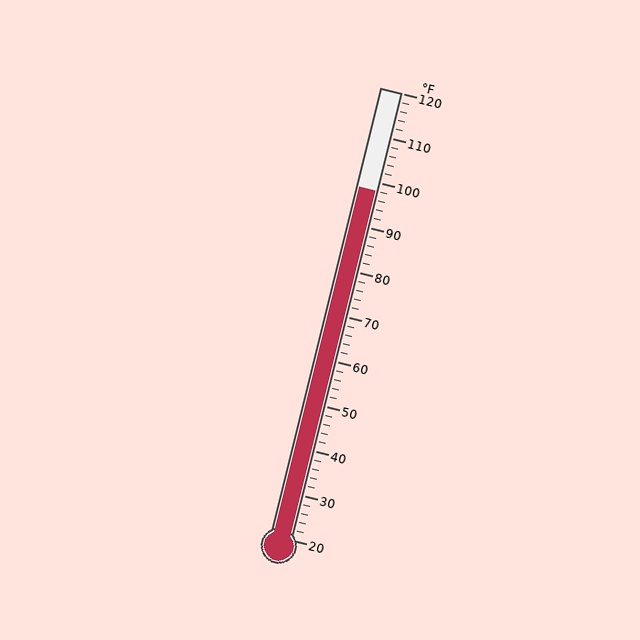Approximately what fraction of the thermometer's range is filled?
The thermometer is filled to approximately 80% of its range.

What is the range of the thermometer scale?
The thermometer scale ranges from 20°F to 120°F.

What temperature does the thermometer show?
The thermometer shows approximately 98°F.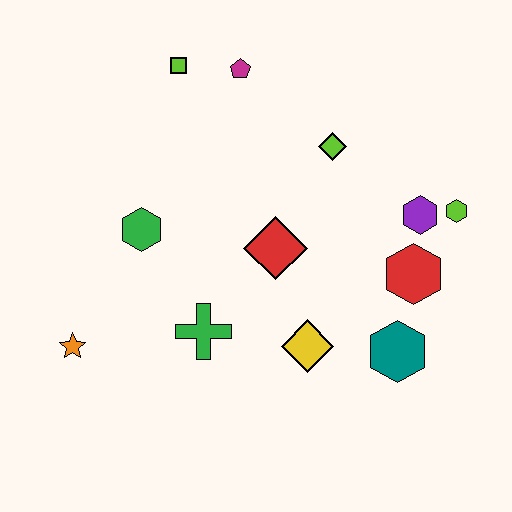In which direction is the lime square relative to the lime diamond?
The lime square is to the left of the lime diamond.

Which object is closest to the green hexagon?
The green cross is closest to the green hexagon.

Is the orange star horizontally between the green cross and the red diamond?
No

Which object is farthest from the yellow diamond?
The lime square is farthest from the yellow diamond.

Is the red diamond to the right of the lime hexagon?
No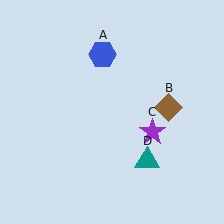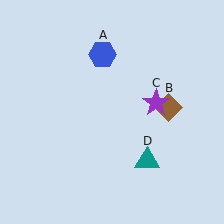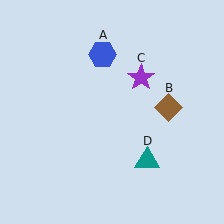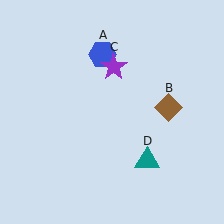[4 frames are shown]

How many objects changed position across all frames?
1 object changed position: purple star (object C).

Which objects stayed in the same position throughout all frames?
Blue hexagon (object A) and brown diamond (object B) and teal triangle (object D) remained stationary.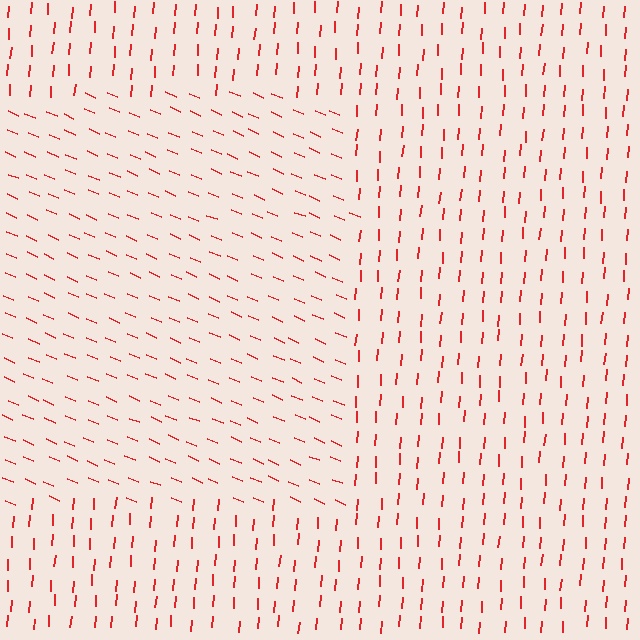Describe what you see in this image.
The image is filled with small red line segments. A rectangle region in the image has lines oriented differently from the surrounding lines, creating a visible texture boundary.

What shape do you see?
I see a rectangle.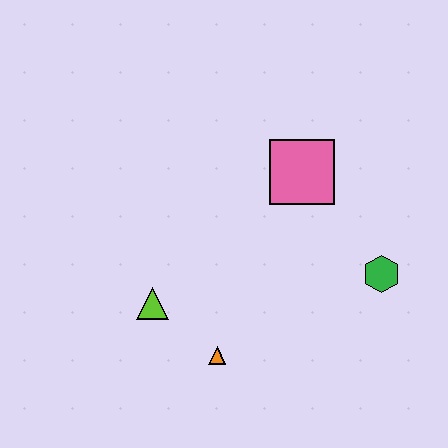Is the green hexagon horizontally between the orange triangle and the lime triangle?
No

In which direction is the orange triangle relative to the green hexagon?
The orange triangle is to the left of the green hexagon.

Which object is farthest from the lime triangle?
The green hexagon is farthest from the lime triangle.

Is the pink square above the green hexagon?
Yes